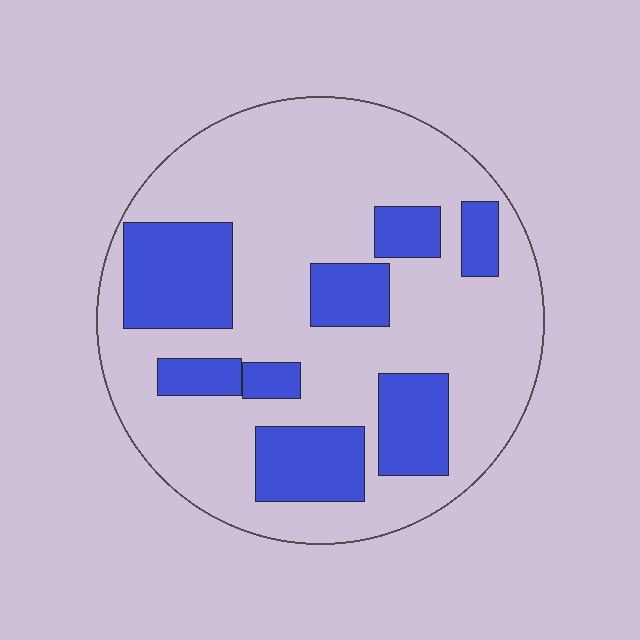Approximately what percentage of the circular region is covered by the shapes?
Approximately 30%.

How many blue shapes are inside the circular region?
8.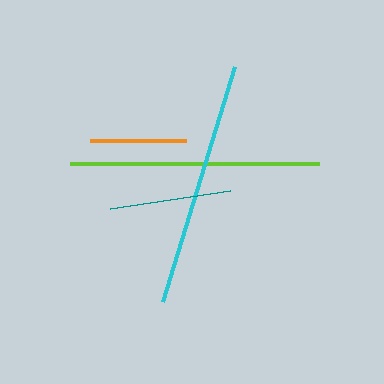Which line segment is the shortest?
The orange line is the shortest at approximately 96 pixels.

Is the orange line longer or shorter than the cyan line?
The cyan line is longer than the orange line.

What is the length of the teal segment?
The teal segment is approximately 121 pixels long.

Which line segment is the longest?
The lime line is the longest at approximately 249 pixels.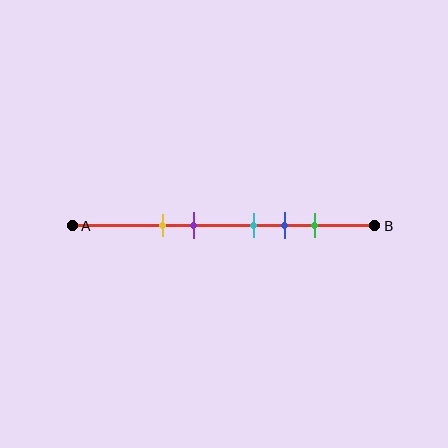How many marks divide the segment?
There are 5 marks dividing the segment.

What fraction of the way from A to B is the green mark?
The green mark is approximately 80% (0.8) of the way from A to B.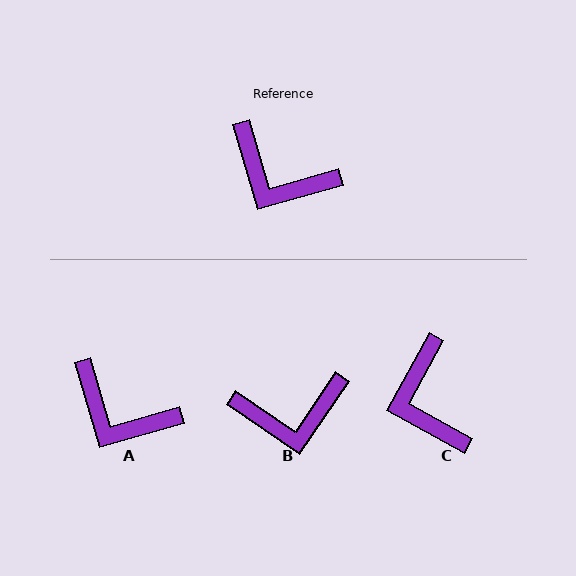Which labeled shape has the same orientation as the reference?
A.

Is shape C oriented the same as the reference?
No, it is off by about 45 degrees.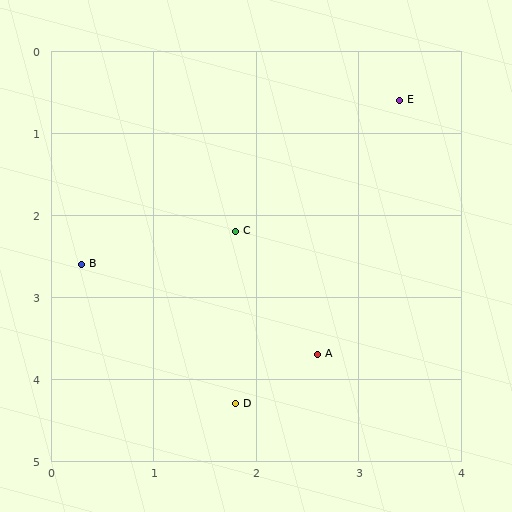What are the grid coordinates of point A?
Point A is at approximately (2.6, 3.7).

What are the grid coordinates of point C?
Point C is at approximately (1.8, 2.2).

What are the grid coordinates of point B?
Point B is at approximately (0.3, 2.6).